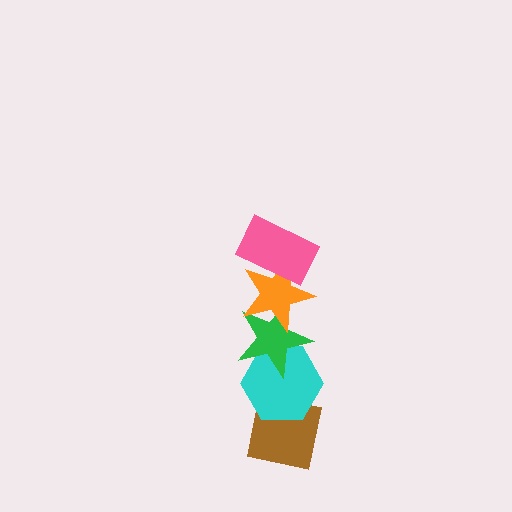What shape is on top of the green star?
The orange star is on top of the green star.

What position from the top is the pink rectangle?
The pink rectangle is 1st from the top.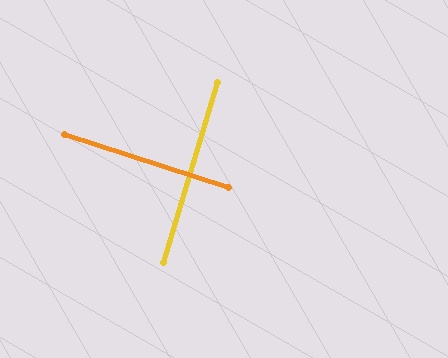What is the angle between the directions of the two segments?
Approximately 89 degrees.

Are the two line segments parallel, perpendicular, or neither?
Perpendicular — they meet at approximately 89°.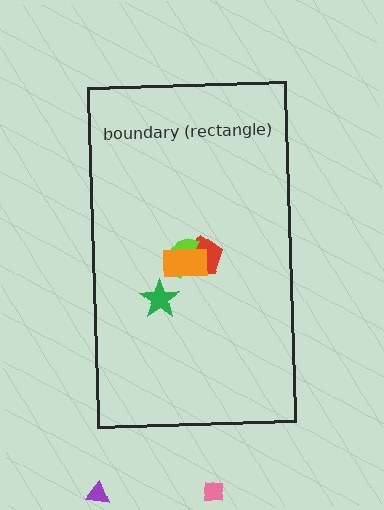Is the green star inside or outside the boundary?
Inside.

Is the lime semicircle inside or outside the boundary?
Inside.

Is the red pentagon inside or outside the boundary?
Inside.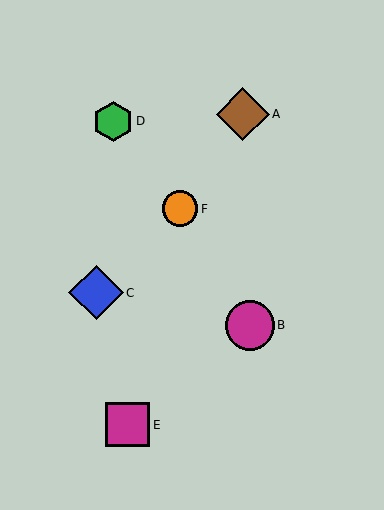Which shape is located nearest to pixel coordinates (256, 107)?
The brown diamond (labeled A) at (243, 114) is nearest to that location.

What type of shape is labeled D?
Shape D is a green hexagon.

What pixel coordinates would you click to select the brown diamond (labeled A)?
Click at (243, 114) to select the brown diamond A.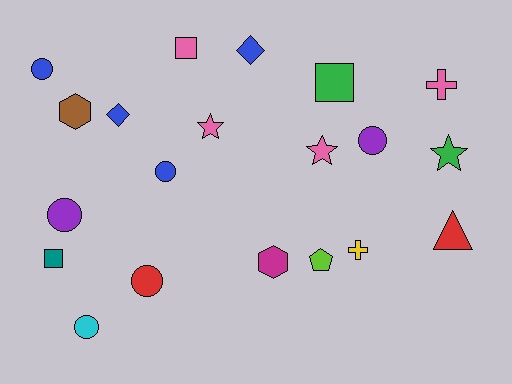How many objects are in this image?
There are 20 objects.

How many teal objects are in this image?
There is 1 teal object.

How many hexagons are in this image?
There are 2 hexagons.